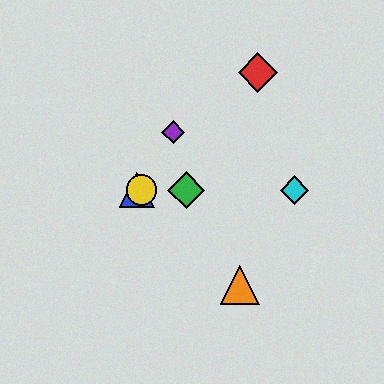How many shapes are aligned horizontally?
4 shapes (the blue triangle, the green diamond, the yellow circle, the cyan diamond) are aligned horizontally.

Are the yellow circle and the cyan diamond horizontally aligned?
Yes, both are at y≈190.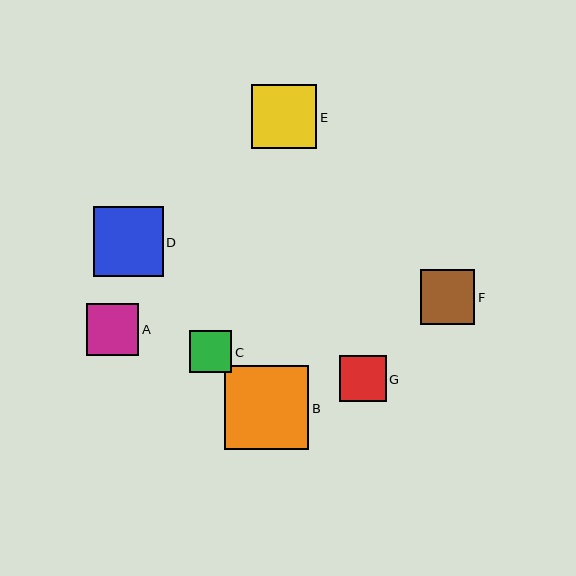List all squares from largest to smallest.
From largest to smallest: B, D, E, F, A, G, C.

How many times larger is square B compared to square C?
Square B is approximately 2.0 times the size of square C.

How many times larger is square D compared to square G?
Square D is approximately 1.5 times the size of square G.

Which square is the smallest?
Square C is the smallest with a size of approximately 42 pixels.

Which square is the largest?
Square B is the largest with a size of approximately 85 pixels.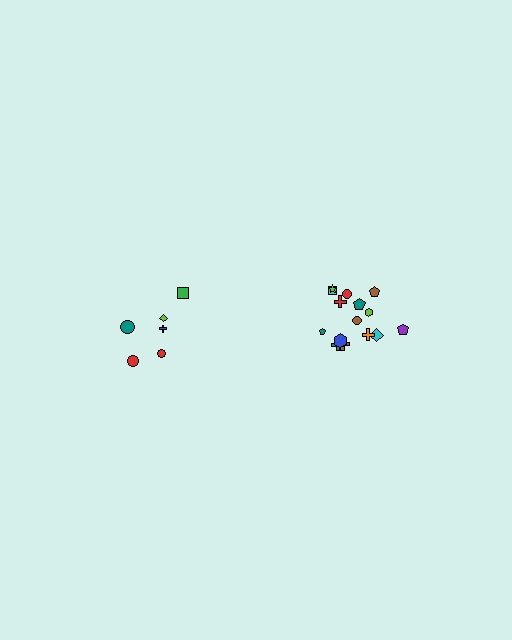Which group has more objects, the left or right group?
The right group.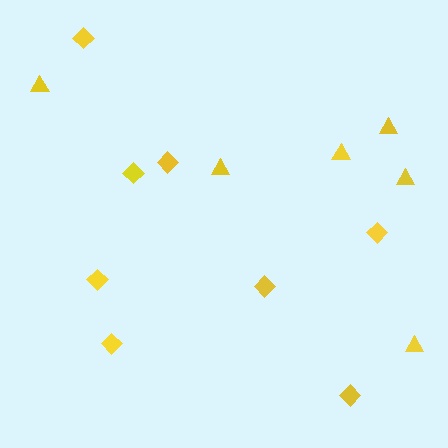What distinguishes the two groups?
There are 2 groups: one group of diamonds (8) and one group of triangles (6).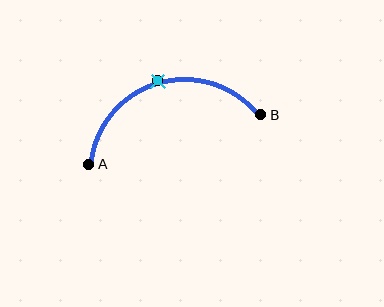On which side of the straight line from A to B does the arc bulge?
The arc bulges above the straight line connecting A and B.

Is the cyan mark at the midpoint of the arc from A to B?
Yes. The cyan mark lies on the arc at equal arc-length from both A and B — it is the arc midpoint.